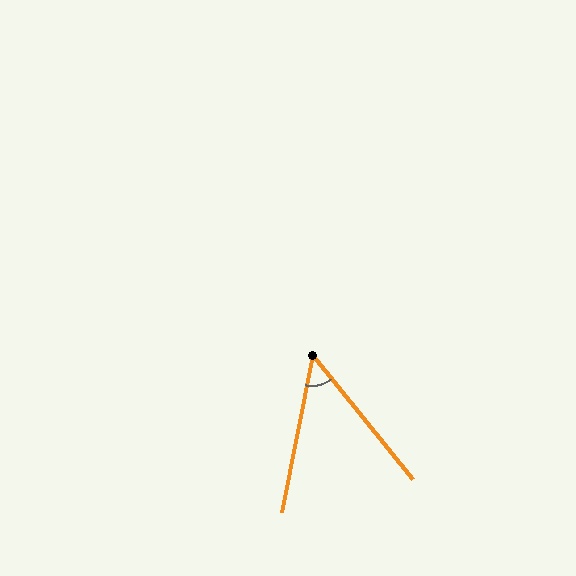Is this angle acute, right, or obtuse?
It is acute.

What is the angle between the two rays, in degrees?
Approximately 50 degrees.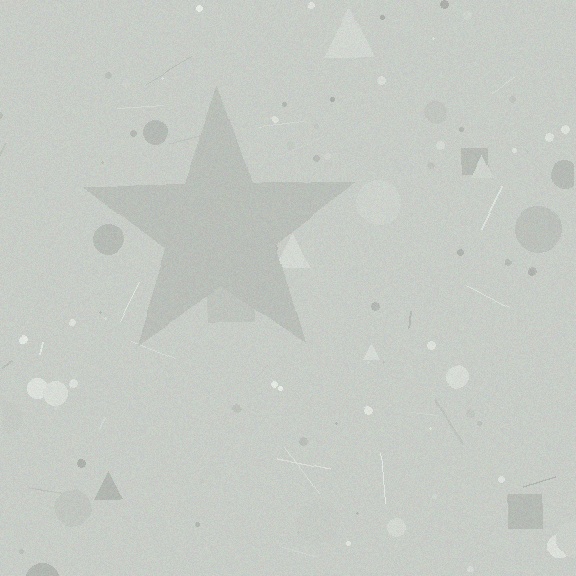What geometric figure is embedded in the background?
A star is embedded in the background.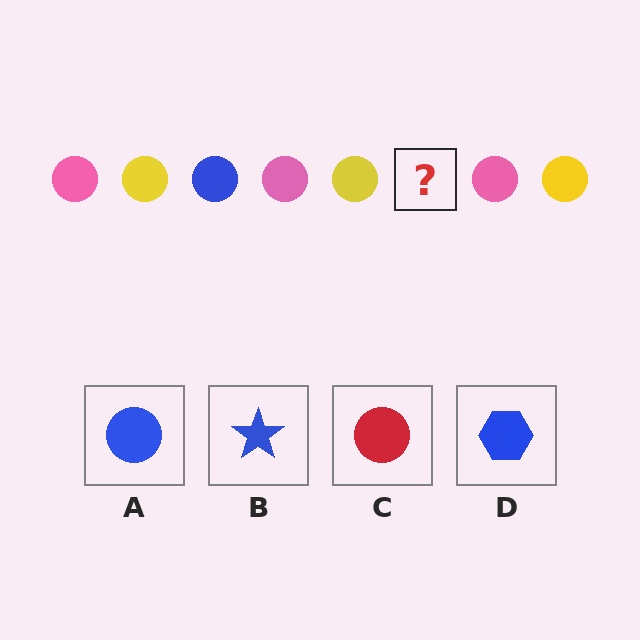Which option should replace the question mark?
Option A.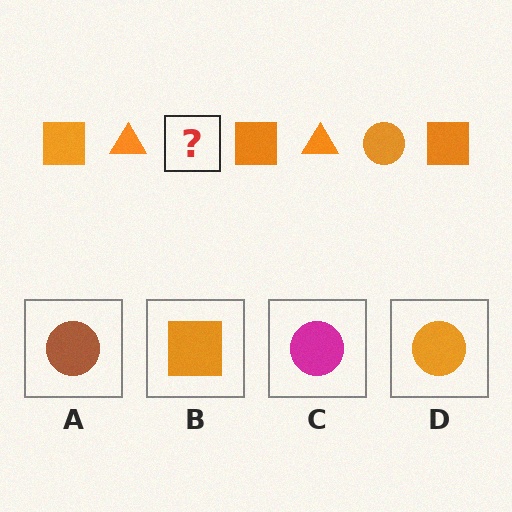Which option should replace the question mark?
Option D.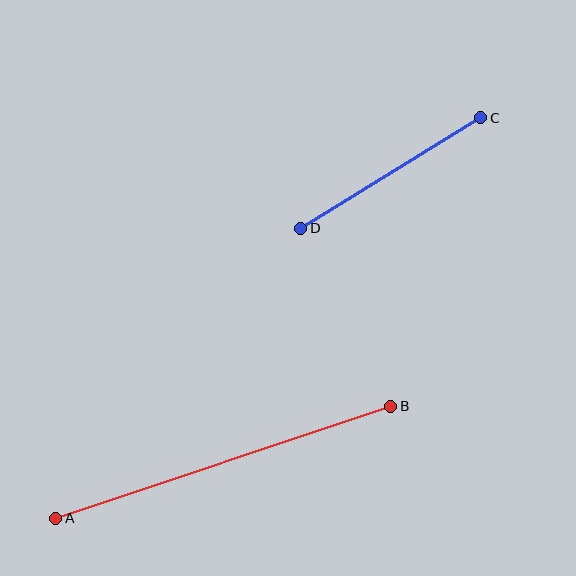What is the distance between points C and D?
The distance is approximately 211 pixels.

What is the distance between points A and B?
The distance is approximately 353 pixels.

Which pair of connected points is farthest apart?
Points A and B are farthest apart.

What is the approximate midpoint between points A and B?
The midpoint is at approximately (223, 462) pixels.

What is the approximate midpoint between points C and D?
The midpoint is at approximately (391, 173) pixels.